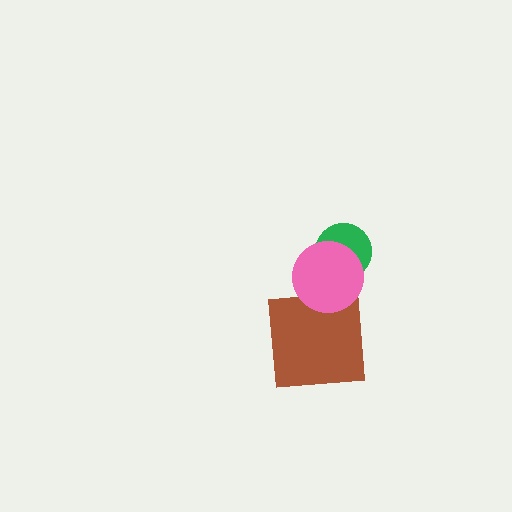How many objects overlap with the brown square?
1 object overlaps with the brown square.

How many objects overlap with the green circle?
1 object overlaps with the green circle.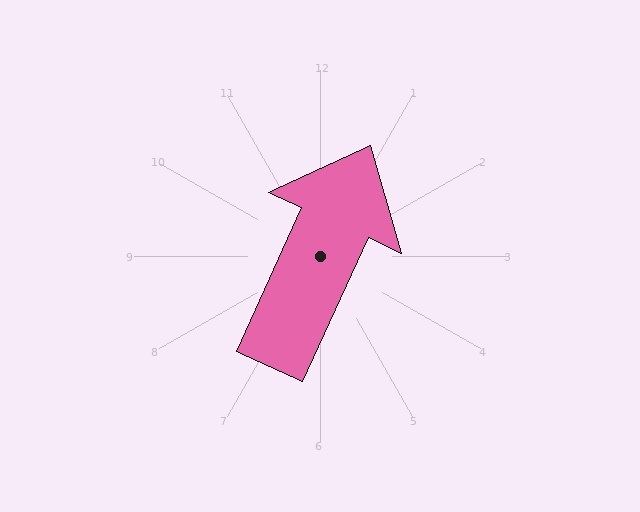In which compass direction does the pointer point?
Northeast.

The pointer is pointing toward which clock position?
Roughly 1 o'clock.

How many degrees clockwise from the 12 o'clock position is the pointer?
Approximately 25 degrees.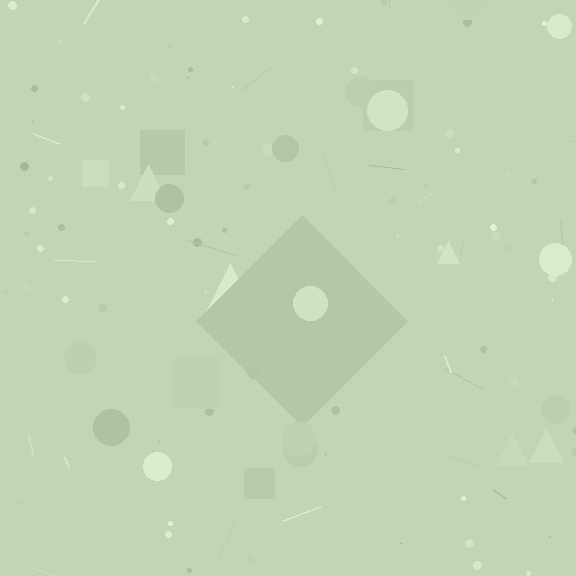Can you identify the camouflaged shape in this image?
The camouflaged shape is a diamond.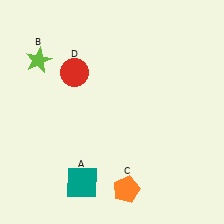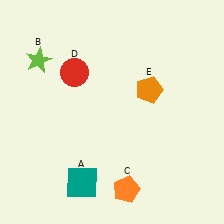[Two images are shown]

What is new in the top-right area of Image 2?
An orange pentagon (E) was added in the top-right area of Image 2.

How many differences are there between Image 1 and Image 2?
There is 1 difference between the two images.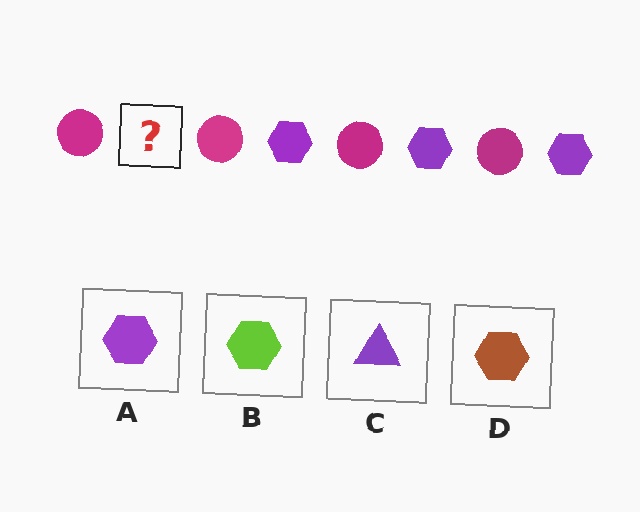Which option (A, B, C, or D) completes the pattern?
A.